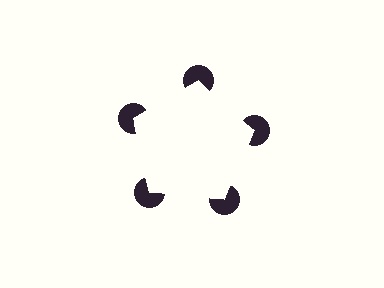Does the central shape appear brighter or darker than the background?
It typically appears slightly brighter than the background, even though no actual brightness change is drawn.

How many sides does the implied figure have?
5 sides.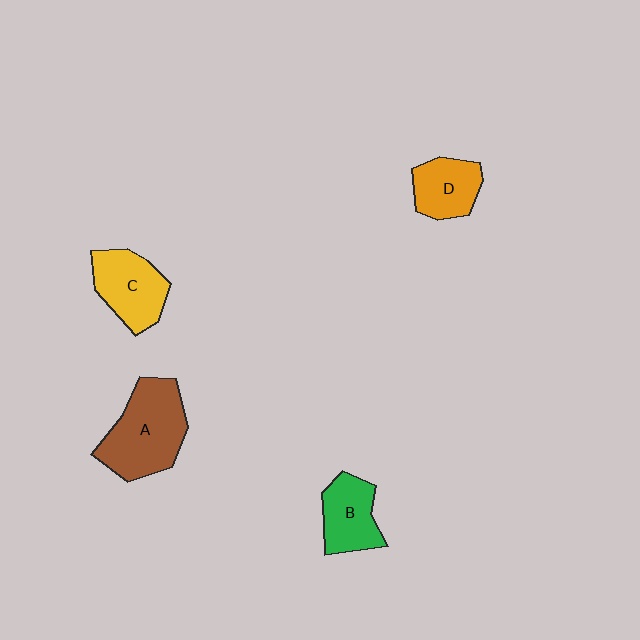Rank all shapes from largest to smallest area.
From largest to smallest: A (brown), C (yellow), B (green), D (orange).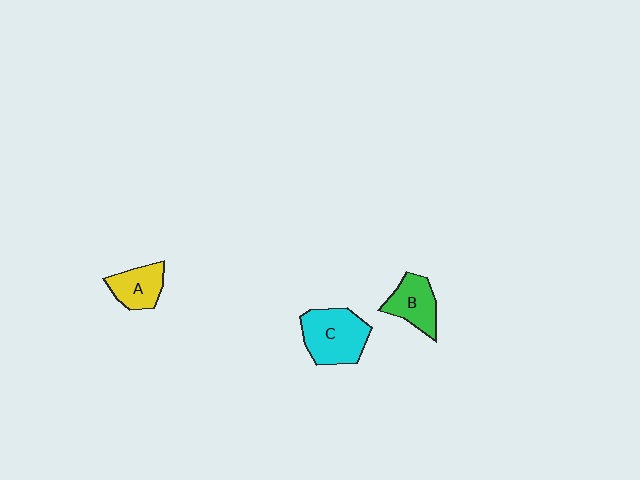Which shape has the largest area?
Shape C (cyan).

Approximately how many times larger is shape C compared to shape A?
Approximately 1.6 times.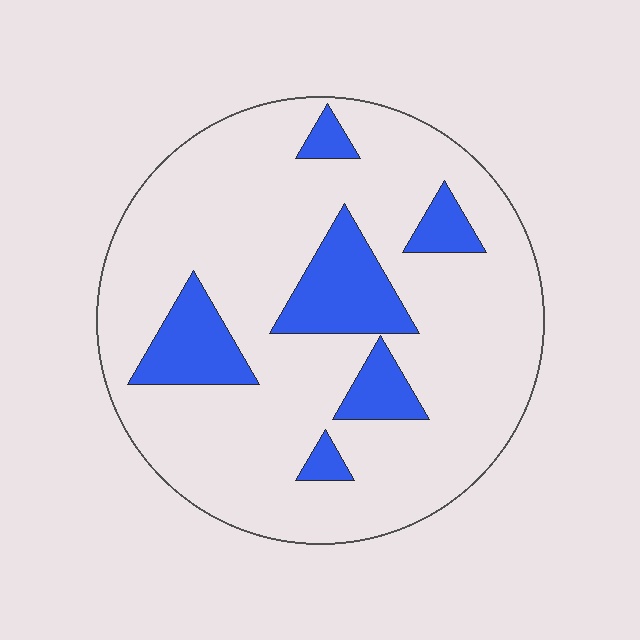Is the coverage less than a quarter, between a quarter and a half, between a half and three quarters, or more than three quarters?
Less than a quarter.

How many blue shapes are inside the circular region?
6.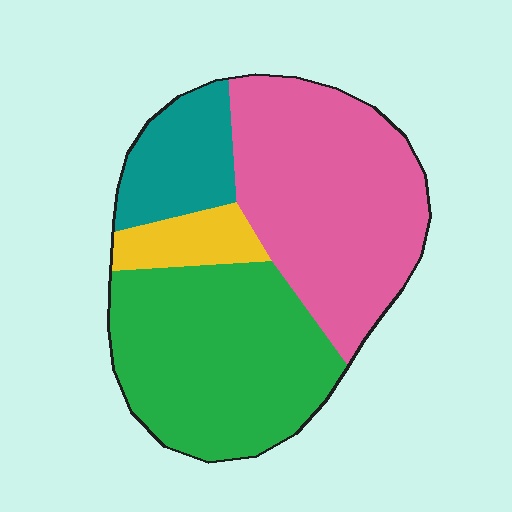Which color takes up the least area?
Yellow, at roughly 10%.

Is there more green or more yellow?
Green.